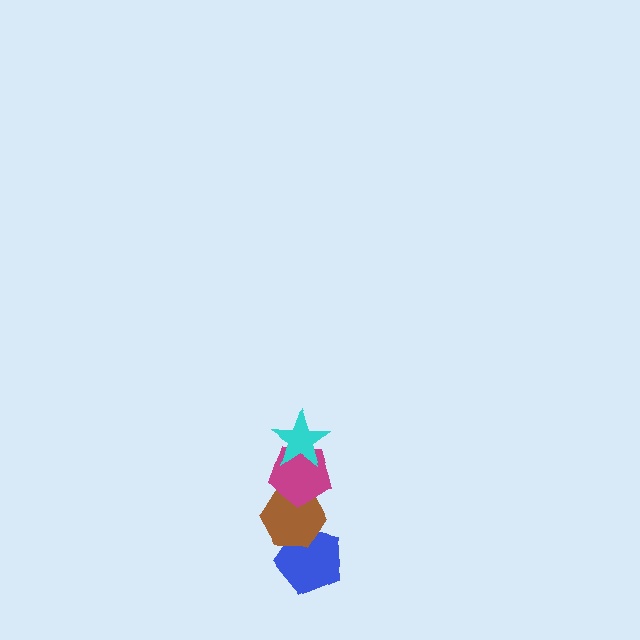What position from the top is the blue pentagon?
The blue pentagon is 4th from the top.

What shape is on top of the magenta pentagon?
The cyan star is on top of the magenta pentagon.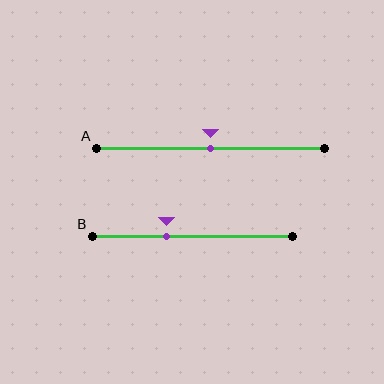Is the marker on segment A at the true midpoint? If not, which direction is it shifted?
Yes, the marker on segment A is at the true midpoint.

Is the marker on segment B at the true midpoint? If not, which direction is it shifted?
No, the marker on segment B is shifted to the left by about 13% of the segment length.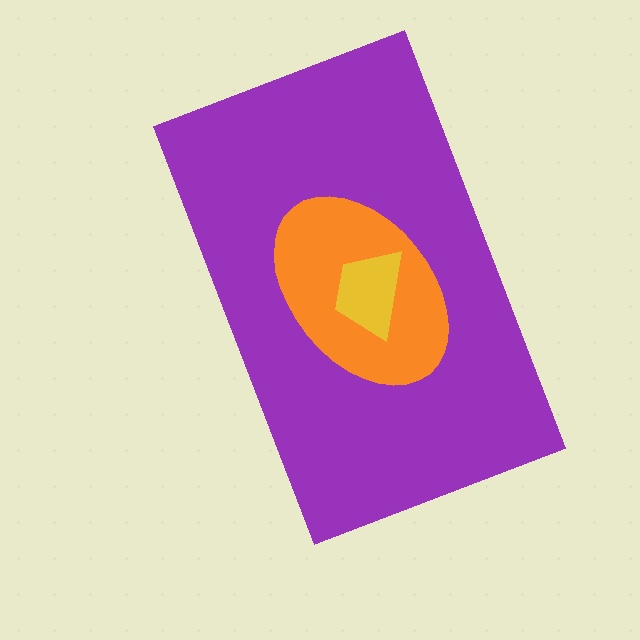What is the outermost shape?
The purple rectangle.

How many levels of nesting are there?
3.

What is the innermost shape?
The yellow trapezoid.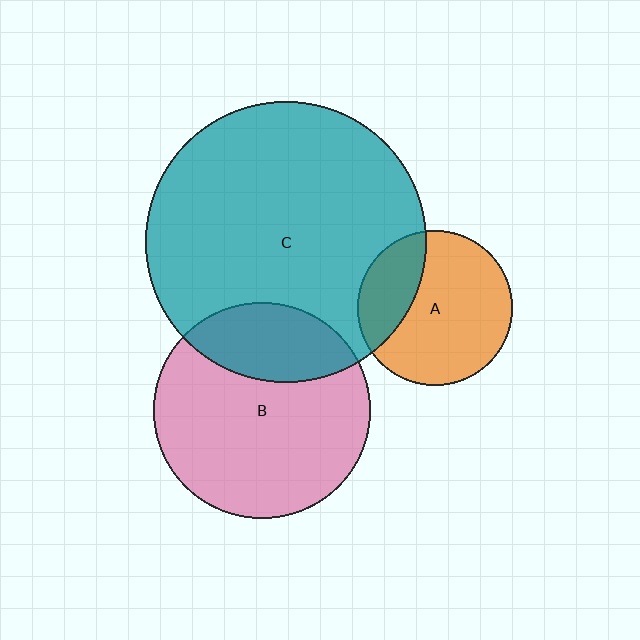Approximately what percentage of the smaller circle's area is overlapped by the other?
Approximately 25%.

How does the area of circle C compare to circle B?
Approximately 1.7 times.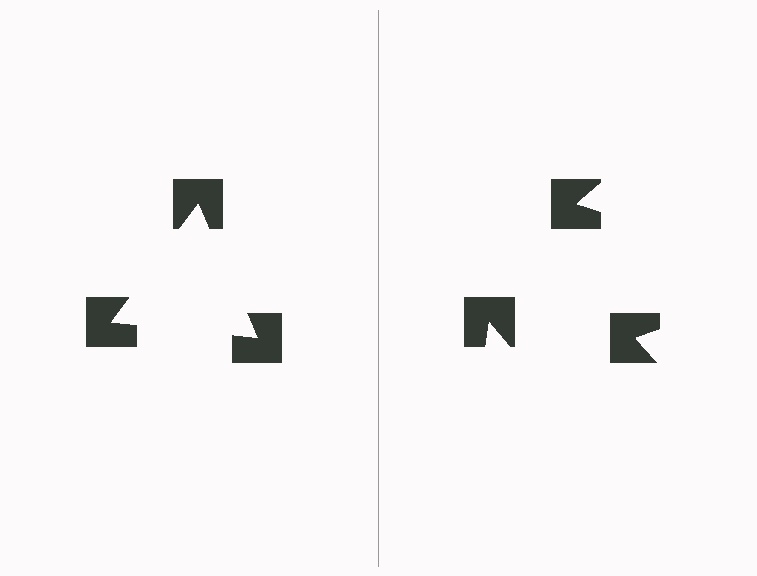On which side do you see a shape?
An illusory triangle appears on the left side. On the right side the wedge cuts are rotated, so no coherent shape forms.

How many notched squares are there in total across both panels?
6 — 3 on each side.